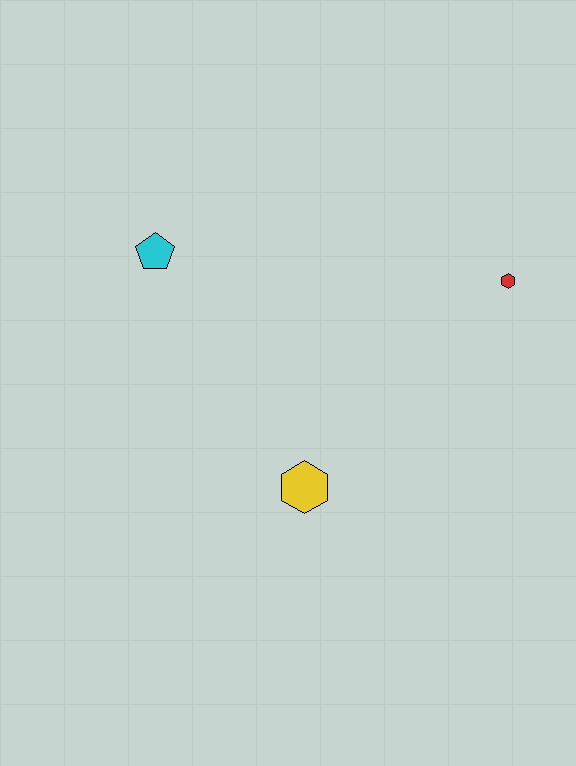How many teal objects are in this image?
There are no teal objects.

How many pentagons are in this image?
There is 1 pentagon.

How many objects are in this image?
There are 3 objects.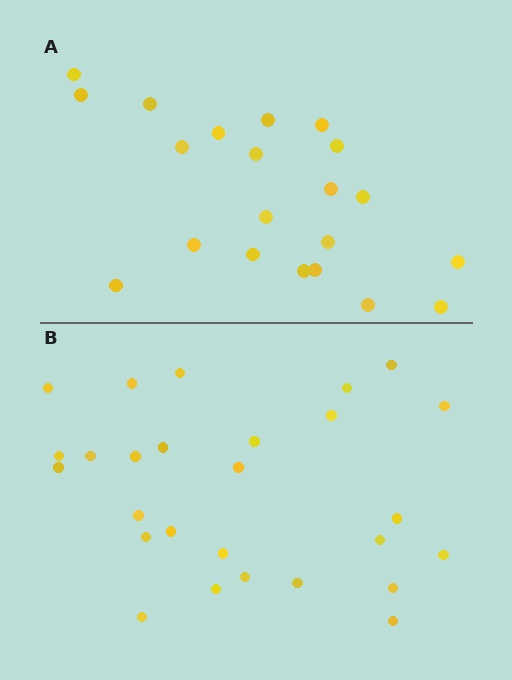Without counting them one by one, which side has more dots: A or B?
Region B (the bottom region) has more dots.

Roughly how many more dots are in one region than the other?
Region B has about 6 more dots than region A.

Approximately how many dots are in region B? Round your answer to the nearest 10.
About 30 dots. (The exact count is 27, which rounds to 30.)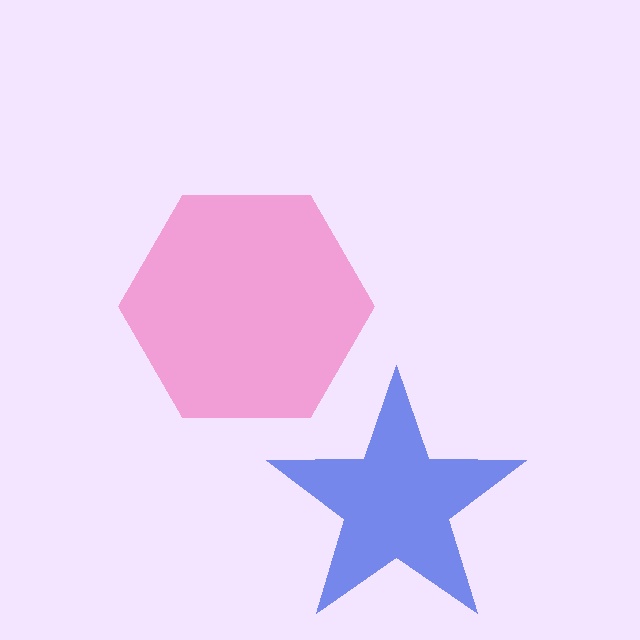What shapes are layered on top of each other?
The layered shapes are: a pink hexagon, a blue star.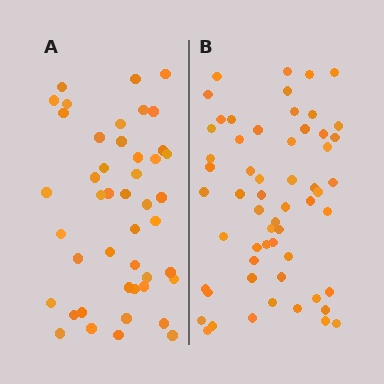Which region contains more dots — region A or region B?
Region B (the right region) has more dots.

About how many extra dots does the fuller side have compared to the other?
Region B has approximately 15 more dots than region A.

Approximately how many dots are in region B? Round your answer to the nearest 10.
About 60 dots. (The exact count is 58, which rounds to 60.)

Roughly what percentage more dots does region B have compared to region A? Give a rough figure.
About 30% more.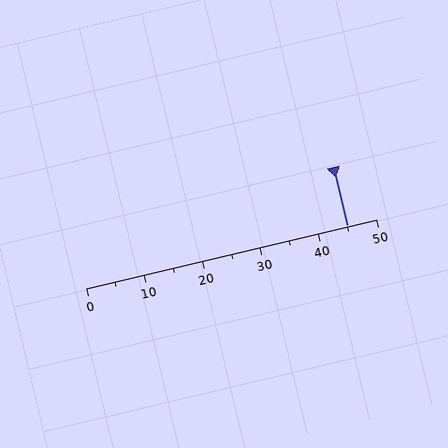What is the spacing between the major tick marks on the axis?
The major ticks are spaced 10 apart.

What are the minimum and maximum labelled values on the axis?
The axis runs from 0 to 50.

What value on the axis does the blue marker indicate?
The marker indicates approximately 45.